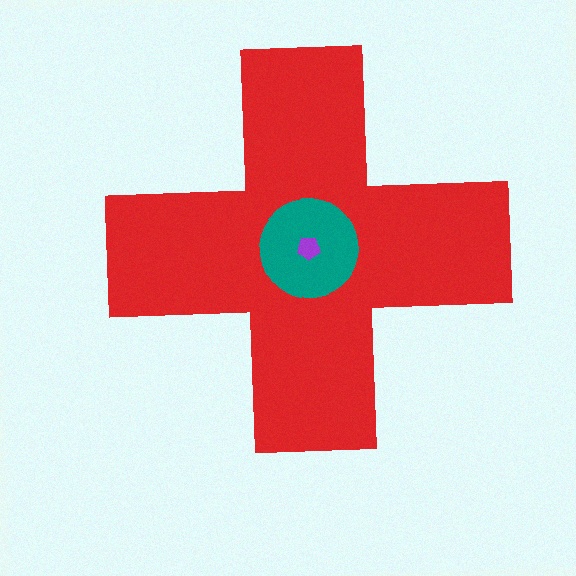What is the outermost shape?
The red cross.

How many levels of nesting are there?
3.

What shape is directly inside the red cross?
The teal circle.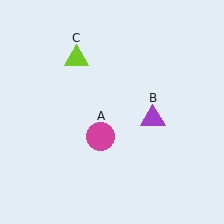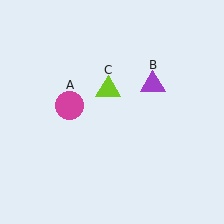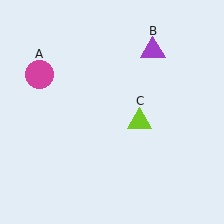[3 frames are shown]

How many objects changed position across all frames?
3 objects changed position: magenta circle (object A), purple triangle (object B), lime triangle (object C).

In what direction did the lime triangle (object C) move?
The lime triangle (object C) moved down and to the right.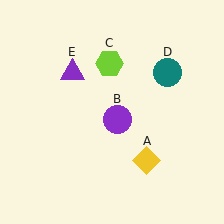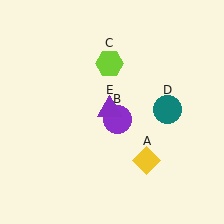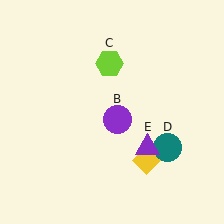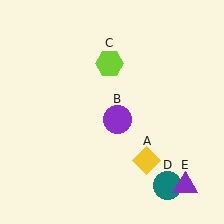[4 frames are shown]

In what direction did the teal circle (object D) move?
The teal circle (object D) moved down.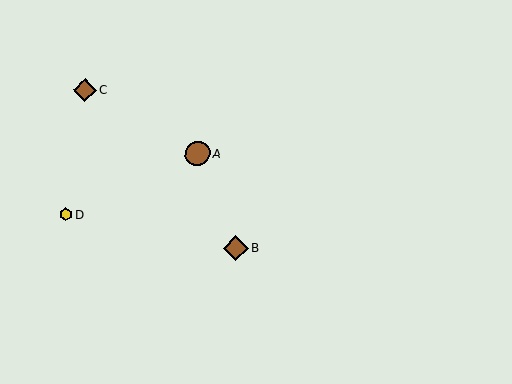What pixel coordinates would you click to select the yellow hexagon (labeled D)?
Click at (65, 215) to select the yellow hexagon D.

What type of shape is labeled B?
Shape B is a brown diamond.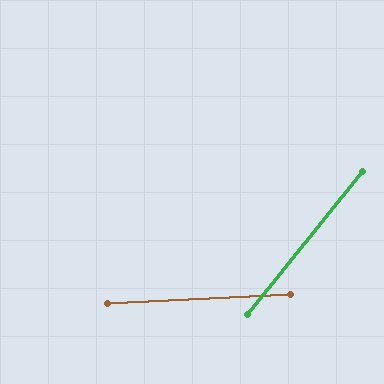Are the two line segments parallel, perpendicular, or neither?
Neither parallel nor perpendicular — they differ by about 48°.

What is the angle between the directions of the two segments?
Approximately 48 degrees.